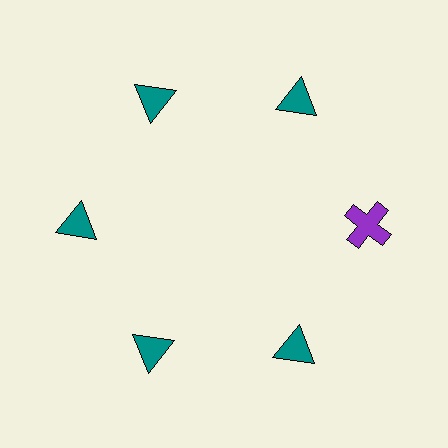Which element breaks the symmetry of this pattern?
The purple cross at roughly the 3 o'clock position breaks the symmetry. All other shapes are teal triangles.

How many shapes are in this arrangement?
There are 6 shapes arranged in a ring pattern.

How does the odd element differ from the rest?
It differs in both color (purple instead of teal) and shape (cross instead of triangle).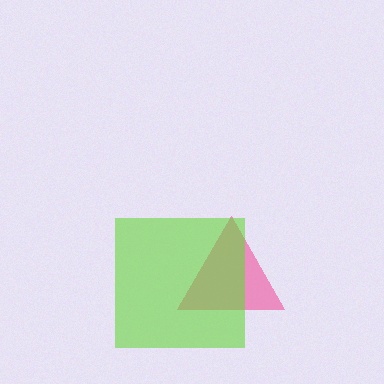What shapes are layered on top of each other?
The layered shapes are: a pink triangle, a lime square.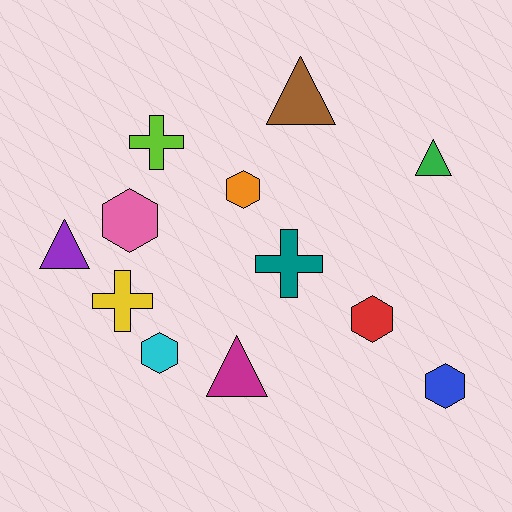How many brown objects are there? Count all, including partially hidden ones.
There is 1 brown object.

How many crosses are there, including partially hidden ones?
There are 3 crosses.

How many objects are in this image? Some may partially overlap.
There are 12 objects.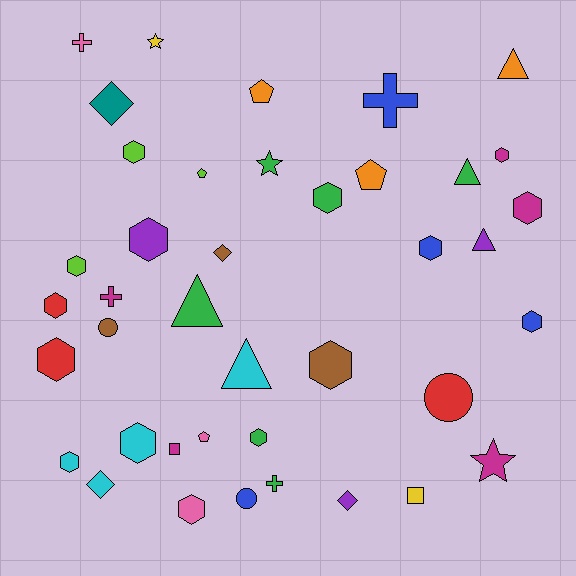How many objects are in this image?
There are 40 objects.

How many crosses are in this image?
There are 4 crosses.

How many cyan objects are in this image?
There are 4 cyan objects.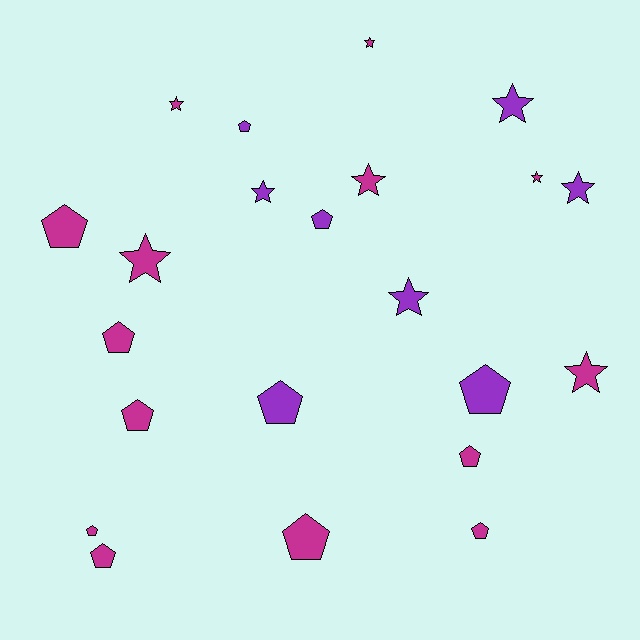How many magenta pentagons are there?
There are 8 magenta pentagons.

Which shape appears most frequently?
Pentagon, with 12 objects.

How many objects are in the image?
There are 22 objects.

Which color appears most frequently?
Magenta, with 14 objects.